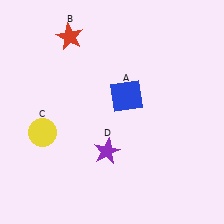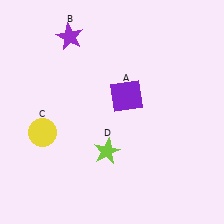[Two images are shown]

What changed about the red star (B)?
In Image 1, B is red. In Image 2, it changed to purple.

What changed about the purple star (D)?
In Image 1, D is purple. In Image 2, it changed to lime.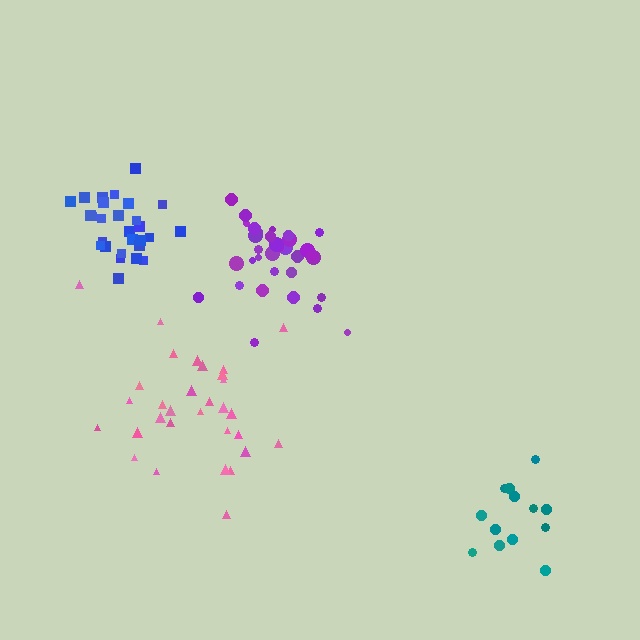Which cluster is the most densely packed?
Purple.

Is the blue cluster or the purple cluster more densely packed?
Purple.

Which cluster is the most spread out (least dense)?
Teal.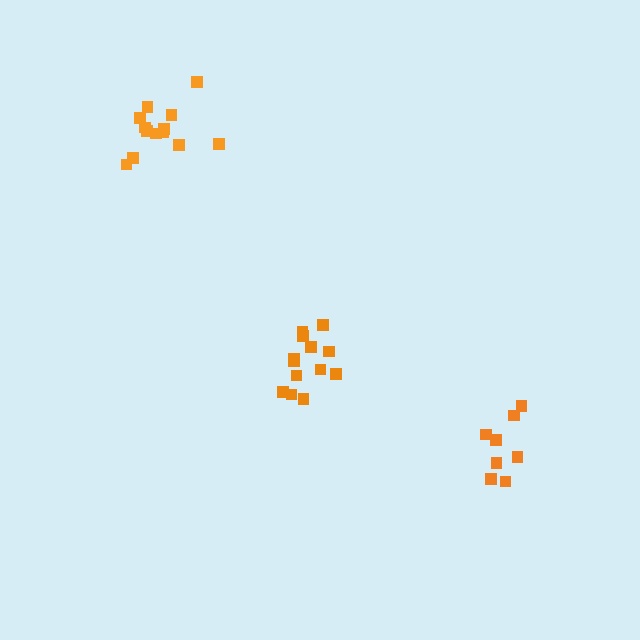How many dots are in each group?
Group 1: 13 dots, Group 2: 13 dots, Group 3: 8 dots (34 total).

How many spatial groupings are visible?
There are 3 spatial groupings.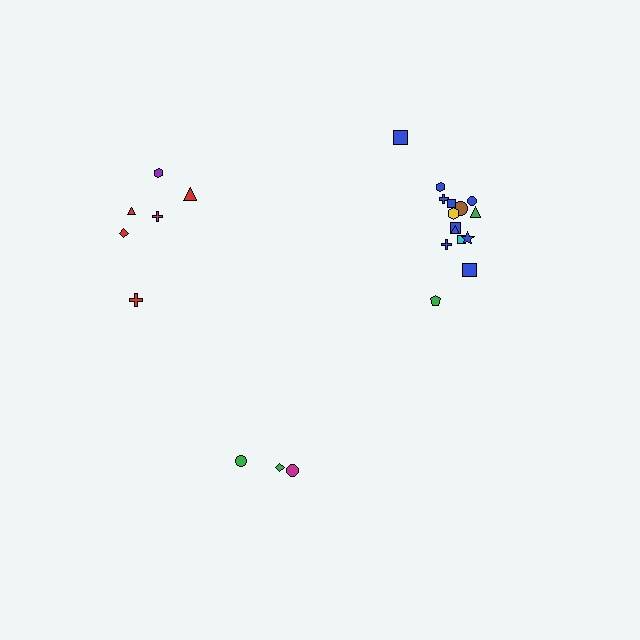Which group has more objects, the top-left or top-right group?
The top-right group.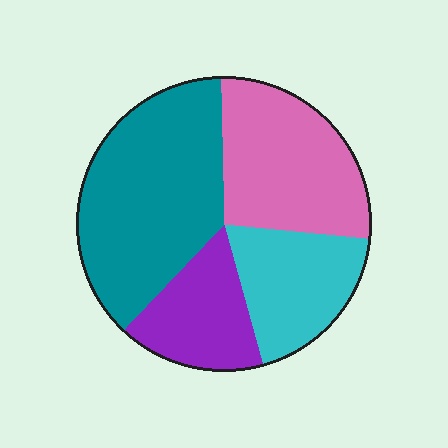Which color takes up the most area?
Teal, at roughly 40%.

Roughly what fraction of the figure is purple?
Purple takes up about one sixth (1/6) of the figure.